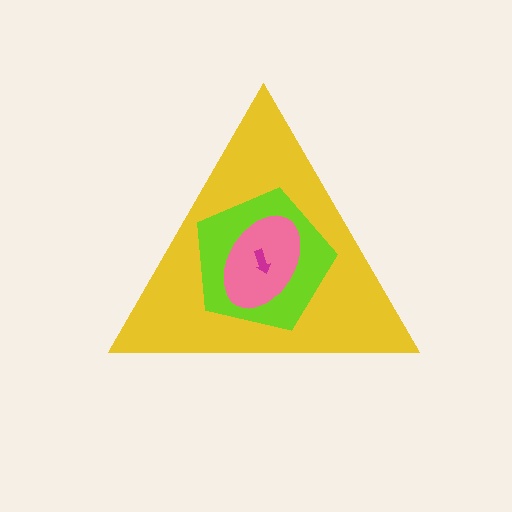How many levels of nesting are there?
4.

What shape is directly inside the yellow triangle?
The lime pentagon.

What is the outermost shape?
The yellow triangle.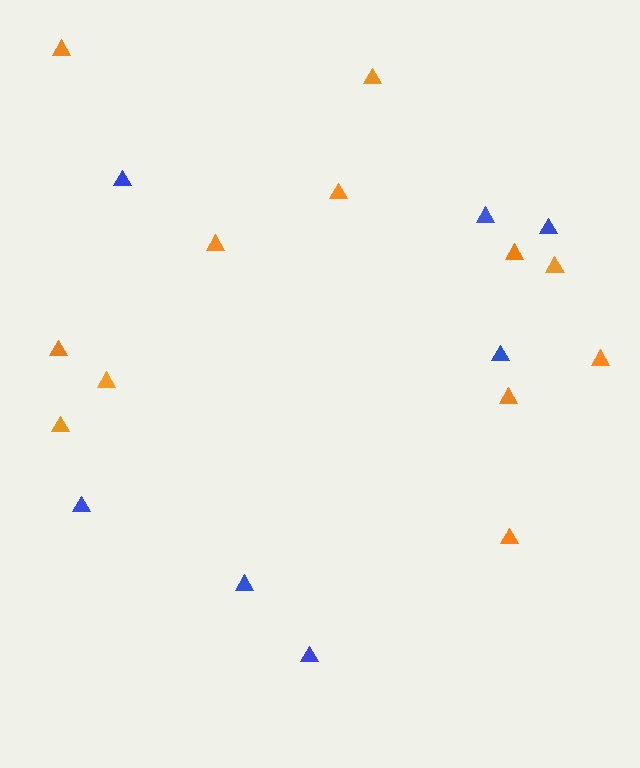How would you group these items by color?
There are 2 groups: one group of blue triangles (7) and one group of orange triangles (12).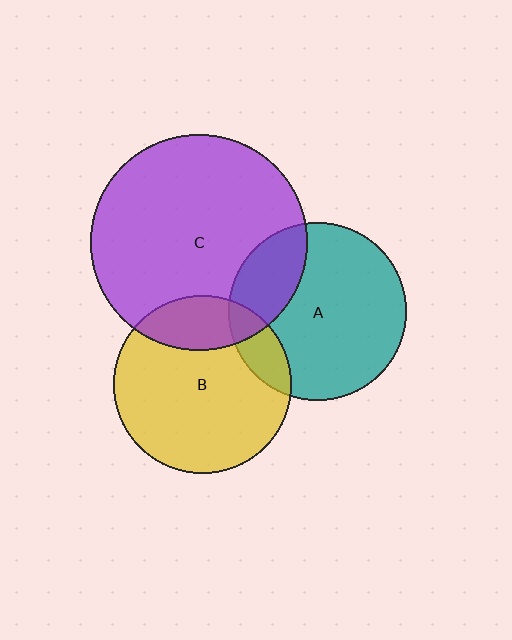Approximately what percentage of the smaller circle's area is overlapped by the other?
Approximately 25%.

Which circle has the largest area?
Circle C (purple).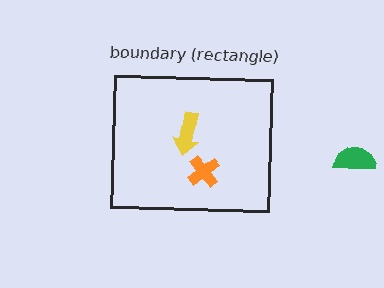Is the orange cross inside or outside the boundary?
Inside.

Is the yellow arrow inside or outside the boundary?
Inside.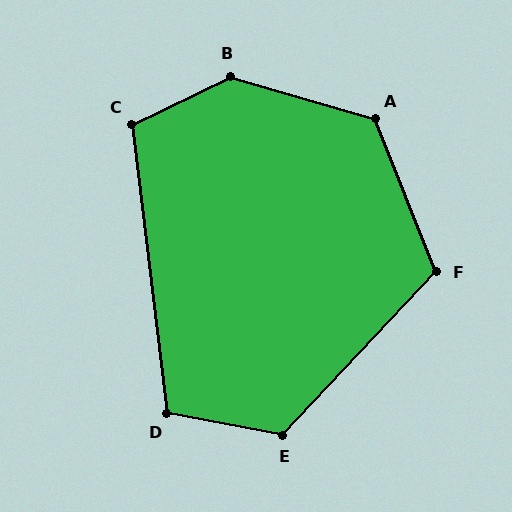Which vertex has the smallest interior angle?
D, at approximately 108 degrees.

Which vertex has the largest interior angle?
B, at approximately 138 degrees.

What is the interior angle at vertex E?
Approximately 123 degrees (obtuse).